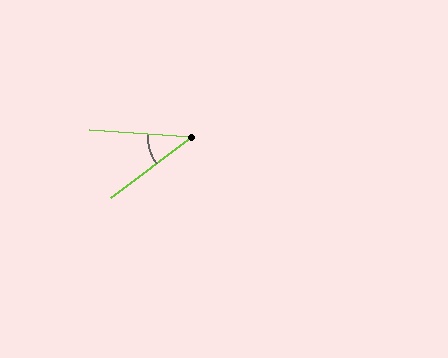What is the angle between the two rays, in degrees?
Approximately 41 degrees.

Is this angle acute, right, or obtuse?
It is acute.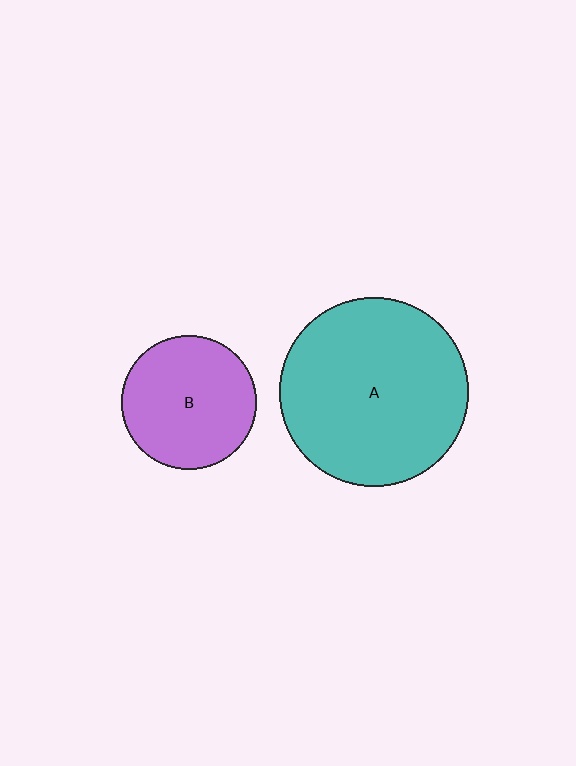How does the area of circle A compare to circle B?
Approximately 2.0 times.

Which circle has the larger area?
Circle A (teal).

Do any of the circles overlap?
No, none of the circles overlap.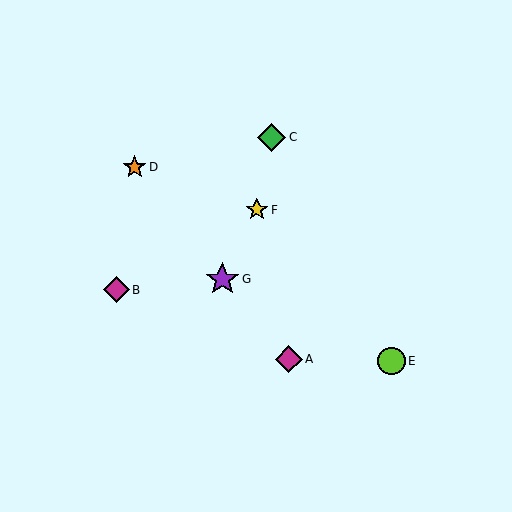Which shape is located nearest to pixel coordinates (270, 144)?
The green diamond (labeled C) at (272, 137) is nearest to that location.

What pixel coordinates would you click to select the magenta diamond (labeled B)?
Click at (116, 290) to select the magenta diamond B.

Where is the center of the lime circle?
The center of the lime circle is at (391, 361).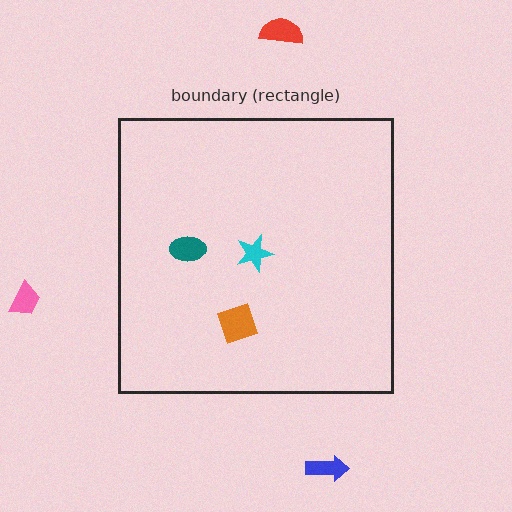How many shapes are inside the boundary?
3 inside, 3 outside.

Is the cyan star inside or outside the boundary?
Inside.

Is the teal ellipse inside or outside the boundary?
Inside.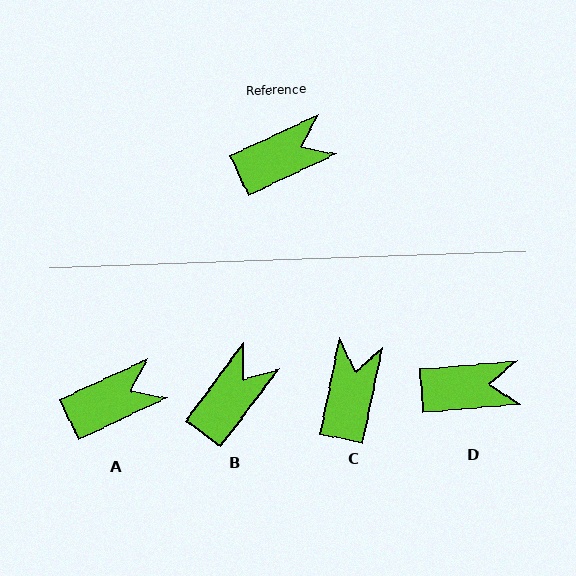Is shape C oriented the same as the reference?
No, it is off by about 54 degrees.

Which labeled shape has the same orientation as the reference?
A.